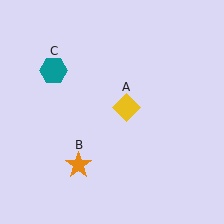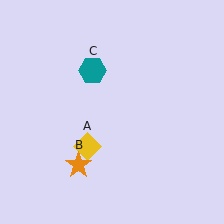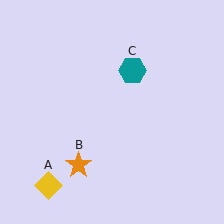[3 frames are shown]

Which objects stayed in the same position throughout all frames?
Orange star (object B) remained stationary.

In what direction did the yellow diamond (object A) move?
The yellow diamond (object A) moved down and to the left.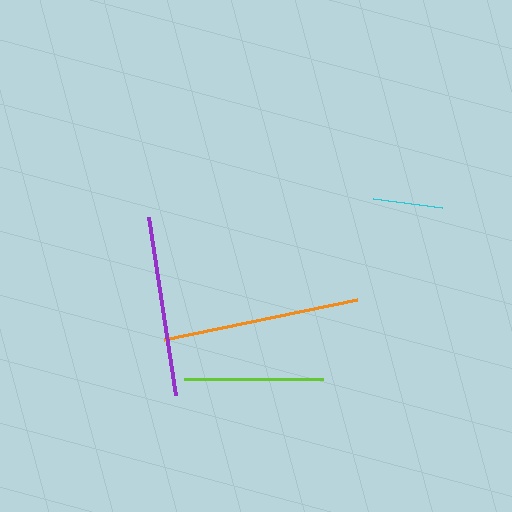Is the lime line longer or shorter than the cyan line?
The lime line is longer than the cyan line.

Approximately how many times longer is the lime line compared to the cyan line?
The lime line is approximately 2.0 times the length of the cyan line.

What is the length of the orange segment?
The orange segment is approximately 197 pixels long.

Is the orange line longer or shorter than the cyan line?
The orange line is longer than the cyan line.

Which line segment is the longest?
The orange line is the longest at approximately 197 pixels.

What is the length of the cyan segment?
The cyan segment is approximately 70 pixels long.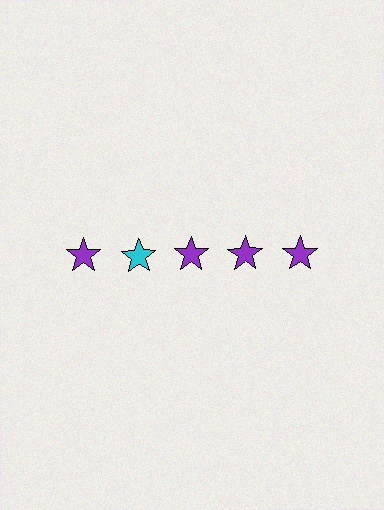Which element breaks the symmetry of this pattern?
The cyan star in the top row, second from left column breaks the symmetry. All other shapes are purple stars.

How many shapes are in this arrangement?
There are 5 shapes arranged in a grid pattern.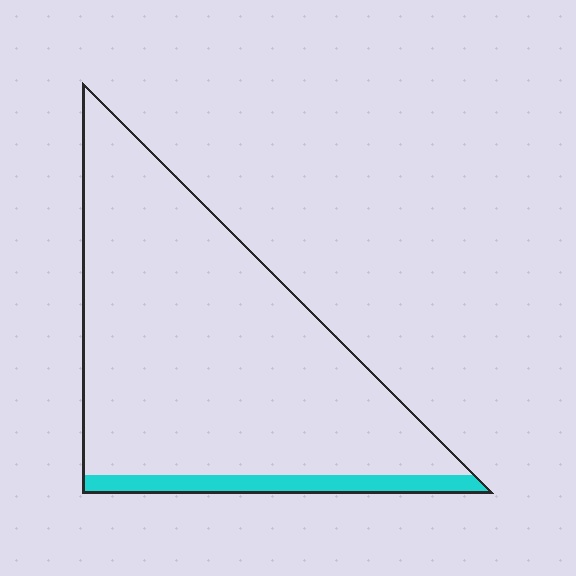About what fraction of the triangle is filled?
About one tenth (1/10).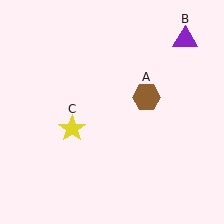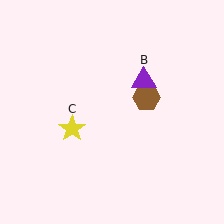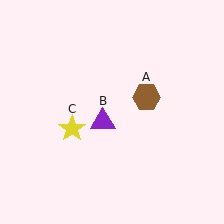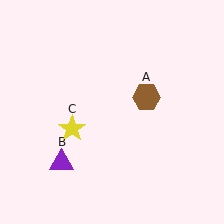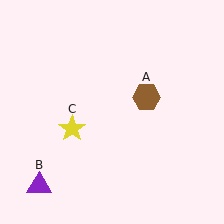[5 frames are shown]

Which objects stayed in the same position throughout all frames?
Brown hexagon (object A) and yellow star (object C) remained stationary.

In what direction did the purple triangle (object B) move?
The purple triangle (object B) moved down and to the left.